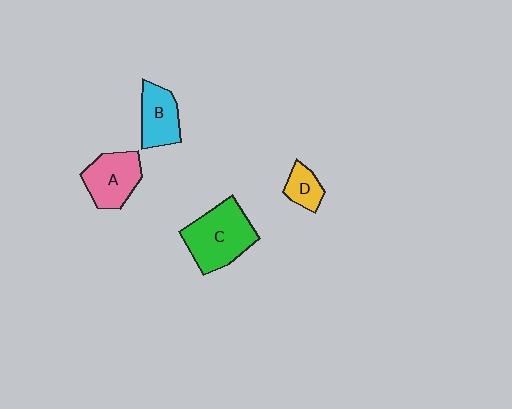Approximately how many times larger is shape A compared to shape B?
Approximately 1.2 times.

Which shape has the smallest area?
Shape D (yellow).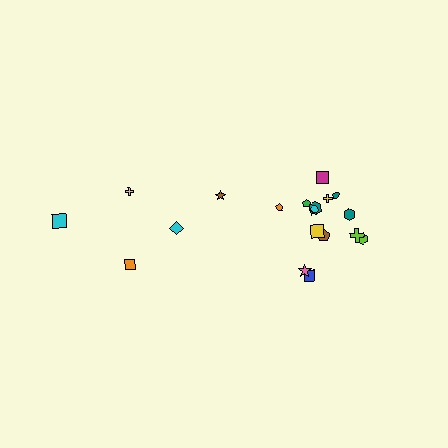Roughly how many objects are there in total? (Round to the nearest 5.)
Roughly 20 objects in total.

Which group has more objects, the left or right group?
The right group.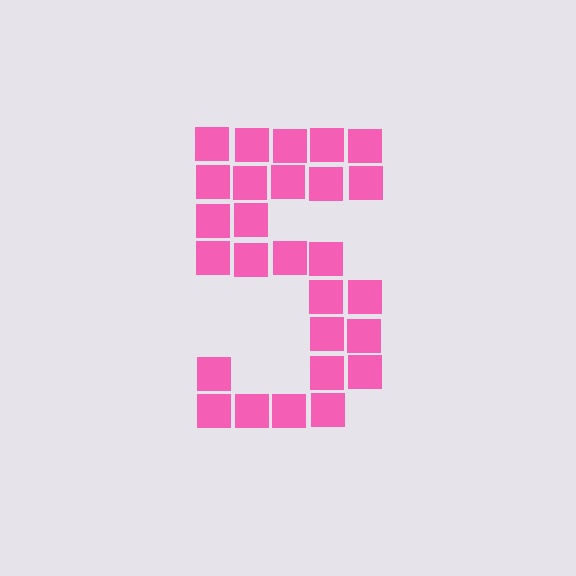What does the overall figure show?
The overall figure shows the digit 5.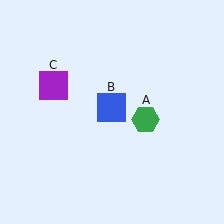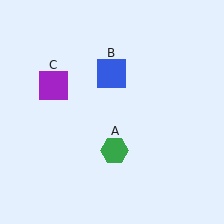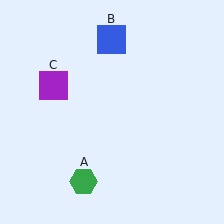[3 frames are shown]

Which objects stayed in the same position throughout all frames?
Purple square (object C) remained stationary.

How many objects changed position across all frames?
2 objects changed position: green hexagon (object A), blue square (object B).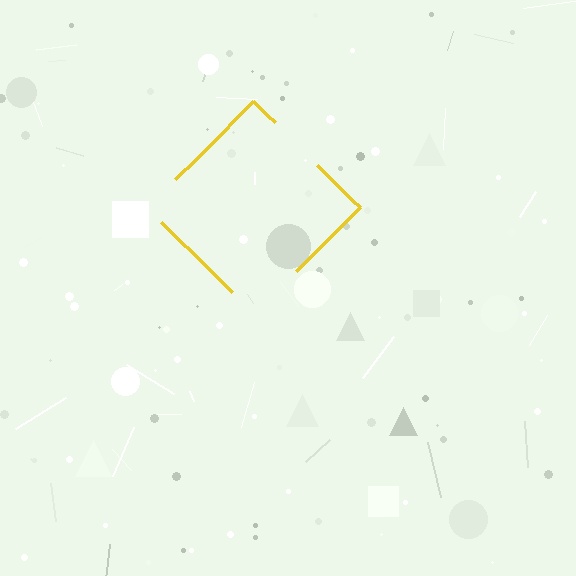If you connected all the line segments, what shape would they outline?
They would outline a diamond.